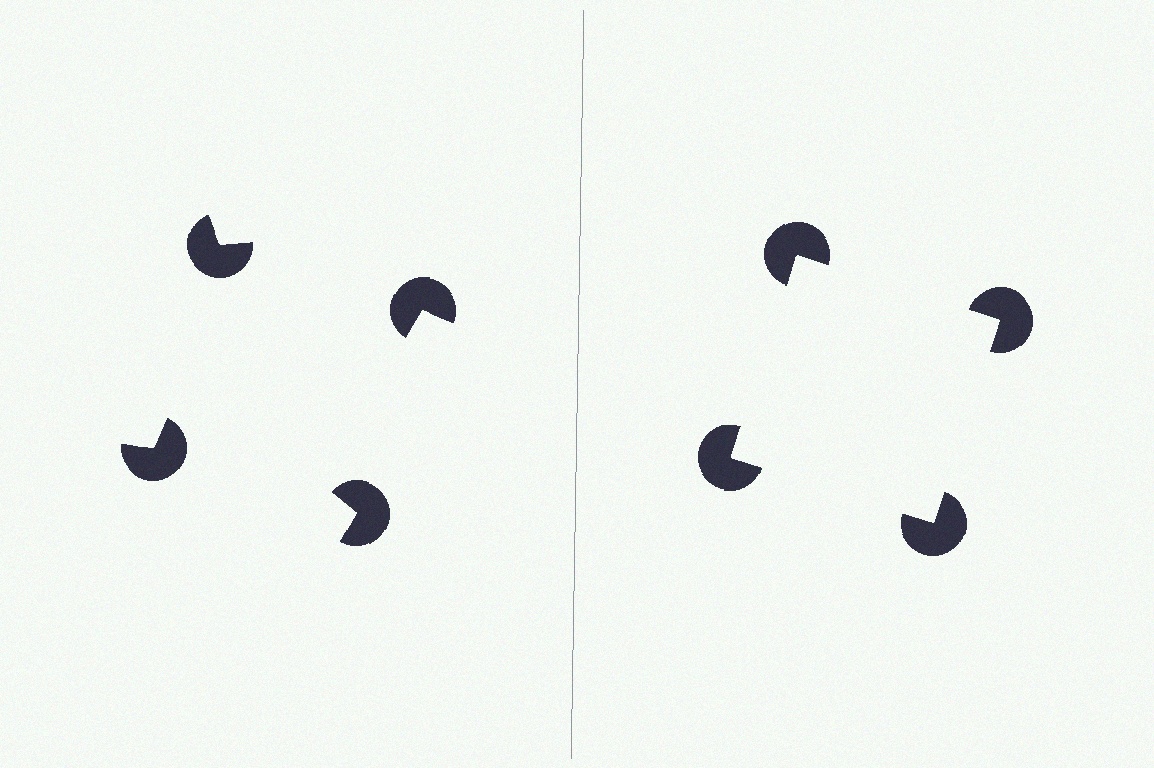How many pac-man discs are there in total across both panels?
8 — 4 on each side.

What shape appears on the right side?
An illusory square.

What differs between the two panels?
The pac-man discs are positioned identically on both sides; only the wedge orientations differ. On the right they align to a square; on the left they are misaligned.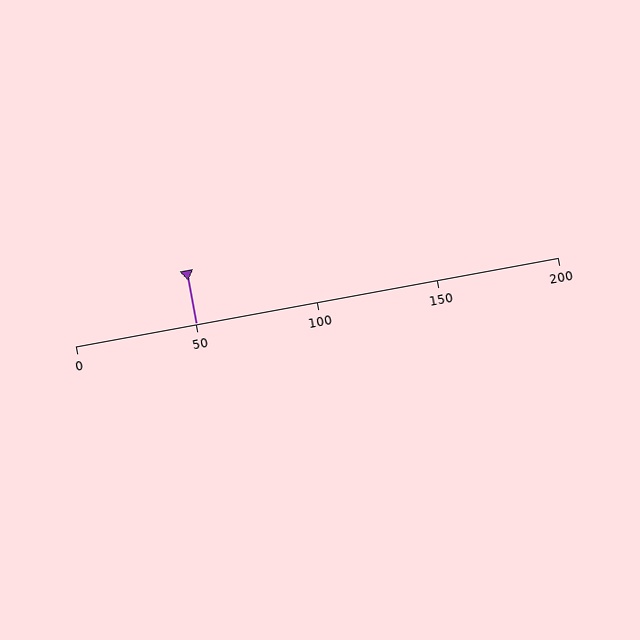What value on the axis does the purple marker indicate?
The marker indicates approximately 50.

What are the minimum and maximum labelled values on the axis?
The axis runs from 0 to 200.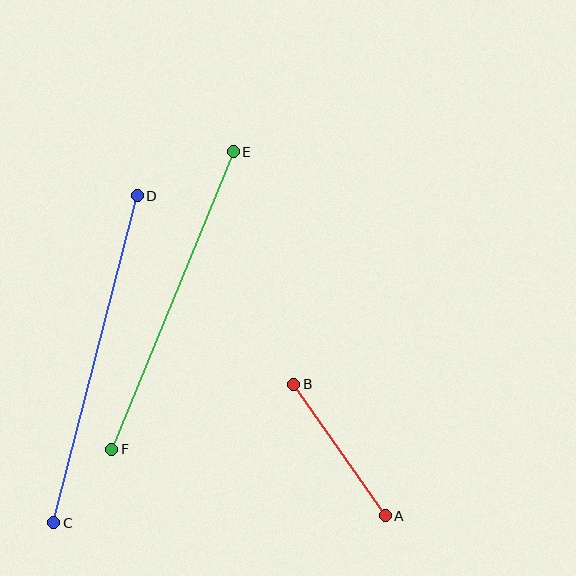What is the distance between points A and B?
The distance is approximately 160 pixels.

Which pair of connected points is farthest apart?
Points C and D are farthest apart.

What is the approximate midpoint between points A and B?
The midpoint is at approximately (339, 450) pixels.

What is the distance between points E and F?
The distance is approximately 321 pixels.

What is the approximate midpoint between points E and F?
The midpoint is at approximately (173, 301) pixels.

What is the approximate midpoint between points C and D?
The midpoint is at approximately (96, 359) pixels.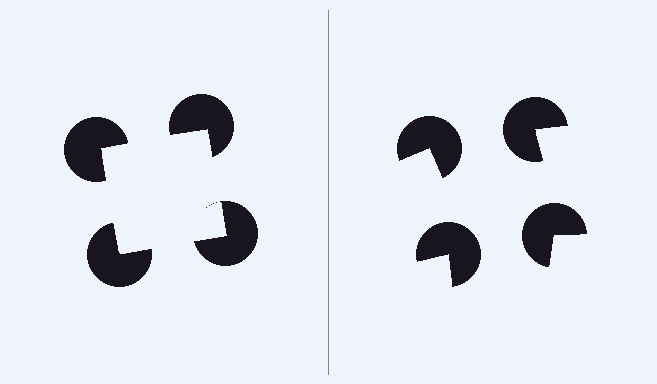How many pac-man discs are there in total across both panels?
8 — 4 on each side.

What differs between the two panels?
The pac-man discs are positioned identically on both sides; only the wedge orientations differ. On the left they align to a square; on the right they are misaligned.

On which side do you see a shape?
An illusory square appears on the left side. On the right side the wedge cuts are rotated, so no coherent shape forms.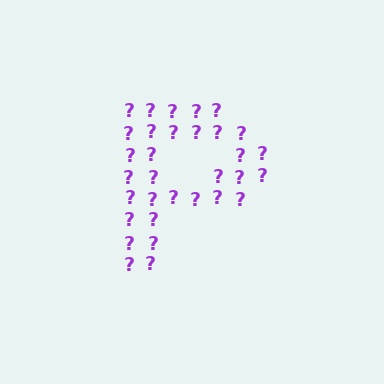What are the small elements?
The small elements are question marks.